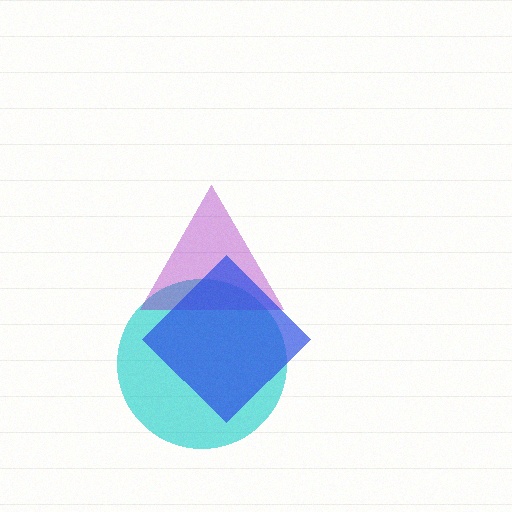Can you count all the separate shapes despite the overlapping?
Yes, there are 3 separate shapes.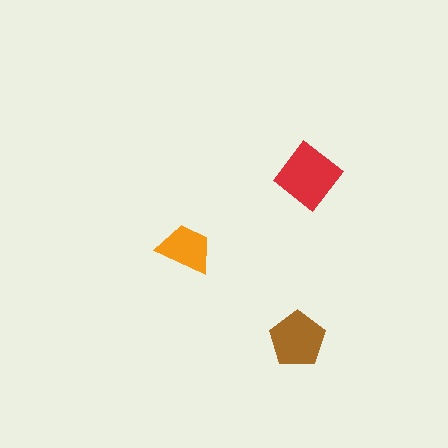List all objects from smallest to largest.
The orange trapezoid, the brown pentagon, the red diamond.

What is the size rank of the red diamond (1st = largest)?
1st.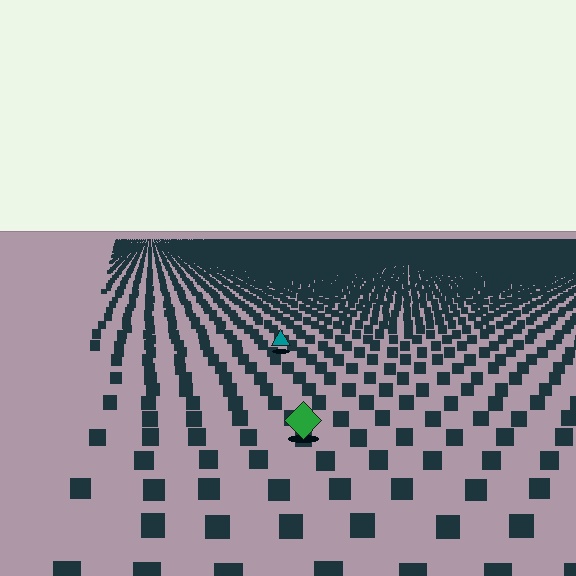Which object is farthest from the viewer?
The teal triangle is farthest from the viewer. It appears smaller and the ground texture around it is denser.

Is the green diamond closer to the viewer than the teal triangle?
Yes. The green diamond is closer — you can tell from the texture gradient: the ground texture is coarser near it.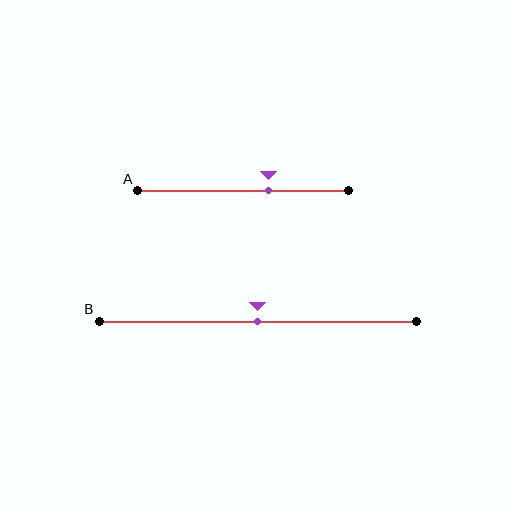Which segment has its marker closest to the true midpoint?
Segment B has its marker closest to the true midpoint.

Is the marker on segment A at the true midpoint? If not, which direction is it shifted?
No, the marker on segment A is shifted to the right by about 12% of the segment length.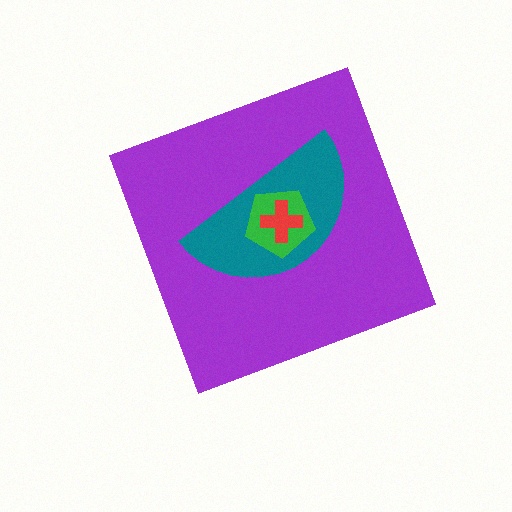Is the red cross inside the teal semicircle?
Yes.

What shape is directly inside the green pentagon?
The red cross.